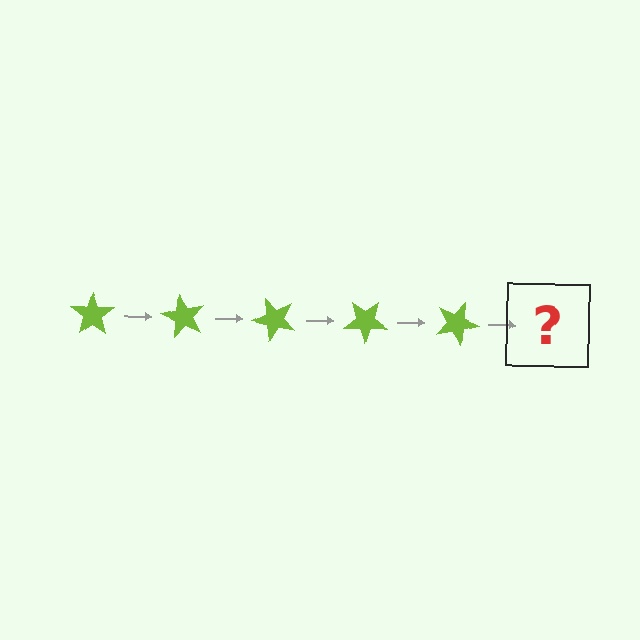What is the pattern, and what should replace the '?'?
The pattern is that the star rotates 60 degrees each step. The '?' should be a lime star rotated 300 degrees.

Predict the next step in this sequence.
The next step is a lime star rotated 300 degrees.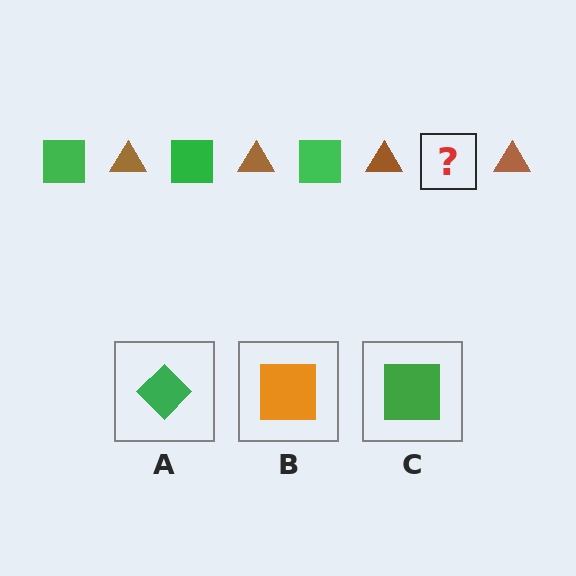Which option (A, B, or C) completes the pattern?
C.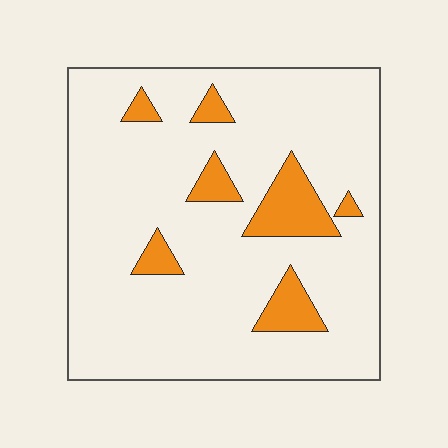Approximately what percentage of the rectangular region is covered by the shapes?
Approximately 10%.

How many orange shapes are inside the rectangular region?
7.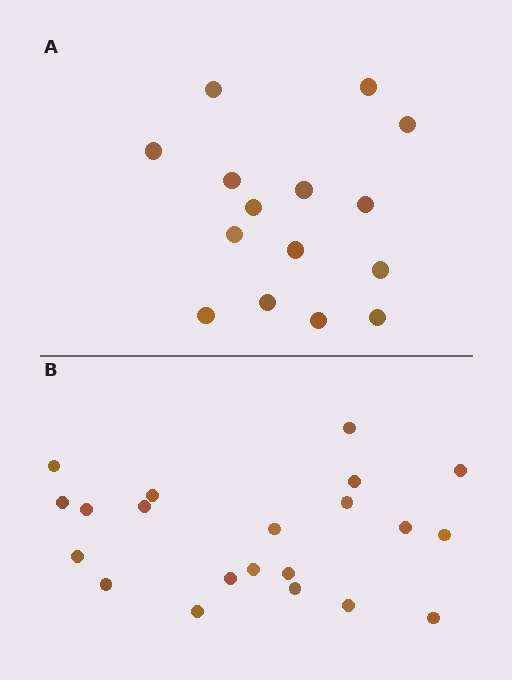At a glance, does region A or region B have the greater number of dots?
Region B (the bottom region) has more dots.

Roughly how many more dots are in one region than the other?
Region B has about 6 more dots than region A.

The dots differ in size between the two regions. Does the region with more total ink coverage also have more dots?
No. Region A has more total ink coverage because its dots are larger, but region B actually contains more individual dots. Total area can be misleading — the number of items is what matters here.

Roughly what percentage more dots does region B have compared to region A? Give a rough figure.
About 40% more.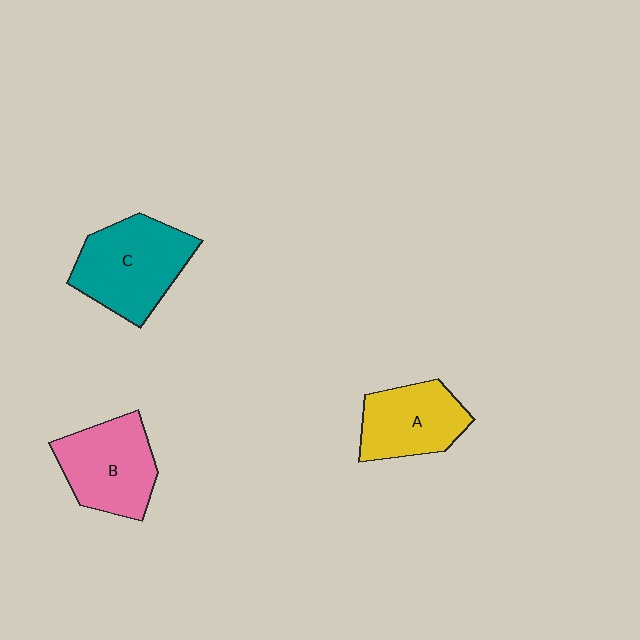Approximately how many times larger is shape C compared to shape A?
Approximately 1.3 times.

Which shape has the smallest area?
Shape A (yellow).